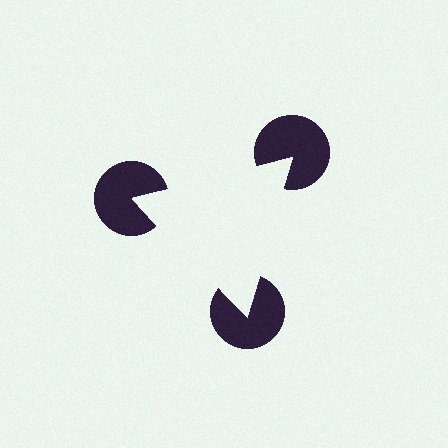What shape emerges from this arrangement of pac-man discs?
An illusory triangle — its edges are inferred from the aligned wedge cuts in the pac-man discs, not physically drawn.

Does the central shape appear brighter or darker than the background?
It typically appears slightly brighter than the background, even though no actual brightness change is drawn.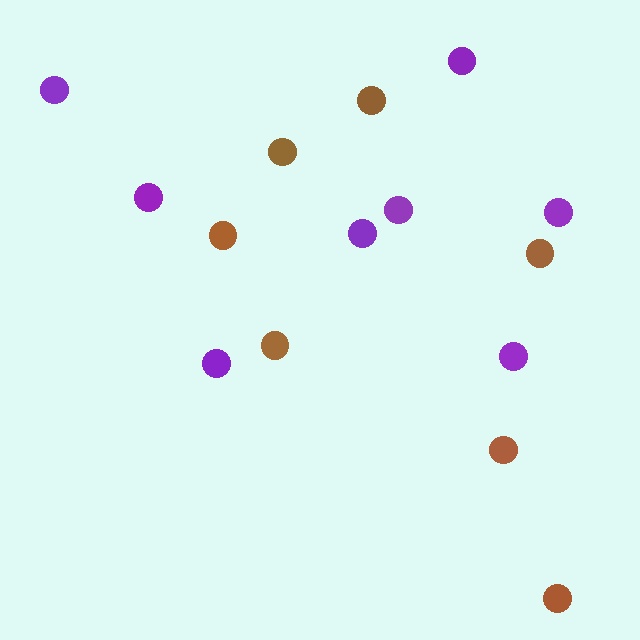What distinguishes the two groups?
There are 2 groups: one group of purple circles (8) and one group of brown circles (7).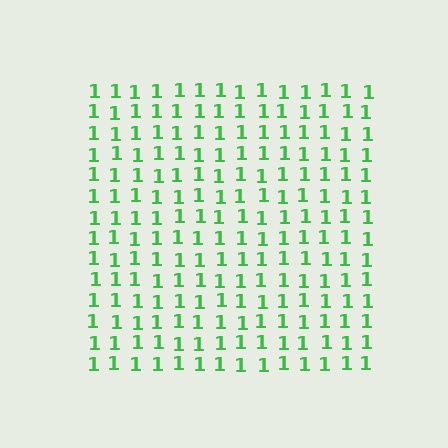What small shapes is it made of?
It is made of small digit 1's.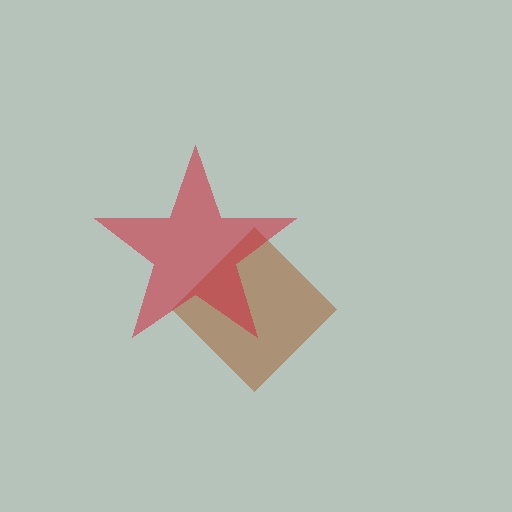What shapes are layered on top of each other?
The layered shapes are: a brown diamond, a red star.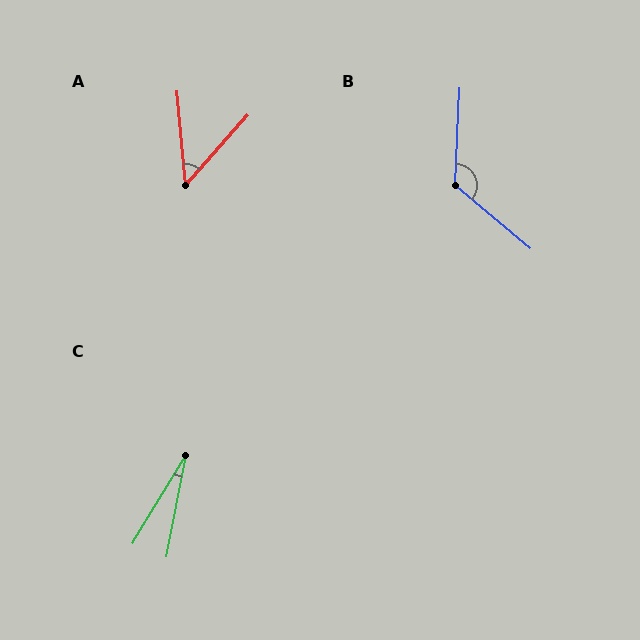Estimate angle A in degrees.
Approximately 47 degrees.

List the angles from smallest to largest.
C (20°), A (47°), B (128°).